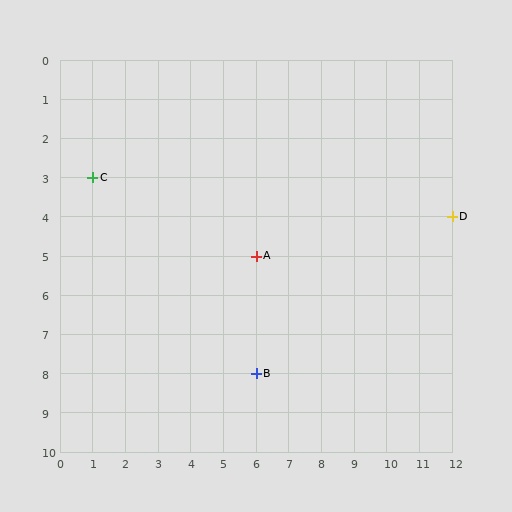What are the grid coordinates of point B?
Point B is at grid coordinates (6, 8).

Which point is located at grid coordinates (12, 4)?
Point D is at (12, 4).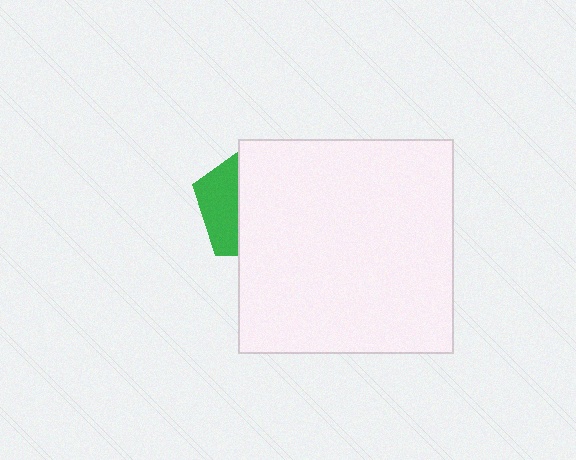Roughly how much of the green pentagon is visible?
A small part of it is visible (roughly 33%).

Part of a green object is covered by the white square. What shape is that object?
It is a pentagon.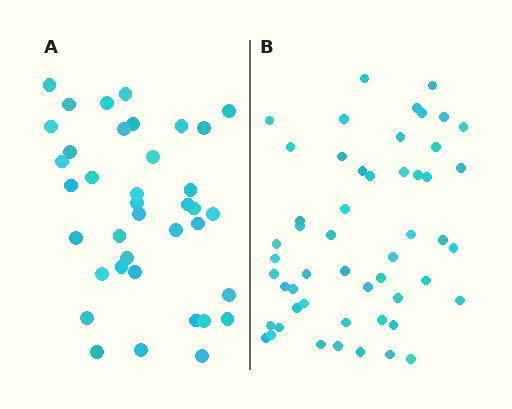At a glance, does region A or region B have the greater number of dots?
Region B (the right region) has more dots.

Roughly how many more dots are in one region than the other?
Region B has approximately 15 more dots than region A.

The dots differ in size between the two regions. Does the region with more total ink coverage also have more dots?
No. Region A has more total ink coverage because its dots are larger, but region B actually contains more individual dots. Total area can be misleading — the number of items is what matters here.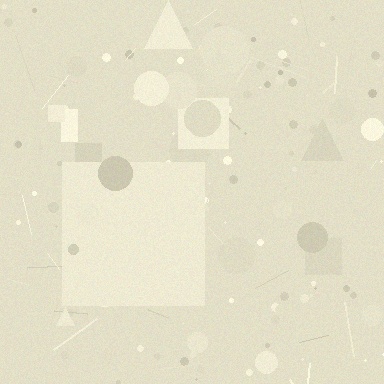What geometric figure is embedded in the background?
A square is embedded in the background.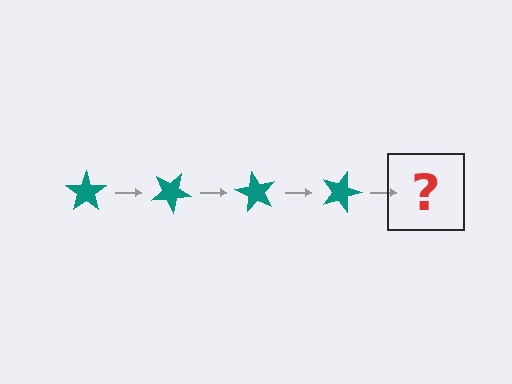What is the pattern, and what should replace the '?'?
The pattern is that the star rotates 30 degrees each step. The '?' should be a teal star rotated 120 degrees.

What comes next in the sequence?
The next element should be a teal star rotated 120 degrees.